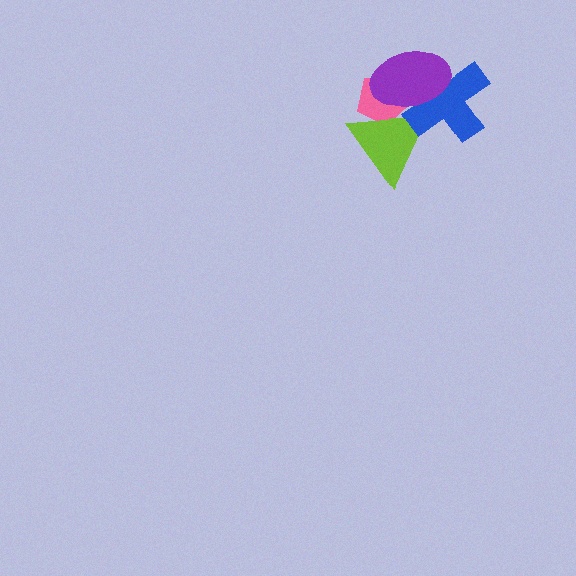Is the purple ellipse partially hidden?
No, no other shape covers it.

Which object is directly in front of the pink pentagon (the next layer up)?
The lime triangle is directly in front of the pink pentagon.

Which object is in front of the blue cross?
The purple ellipse is in front of the blue cross.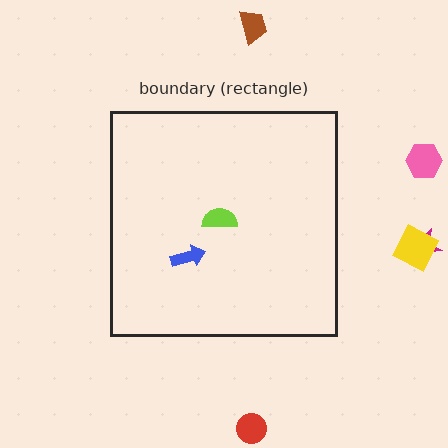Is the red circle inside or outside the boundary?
Outside.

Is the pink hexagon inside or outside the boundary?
Outside.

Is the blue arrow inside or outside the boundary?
Inside.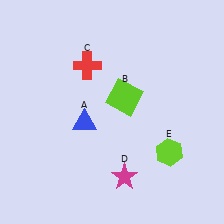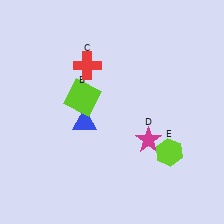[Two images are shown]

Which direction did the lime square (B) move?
The lime square (B) moved left.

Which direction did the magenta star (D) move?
The magenta star (D) moved up.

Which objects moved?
The objects that moved are: the lime square (B), the magenta star (D).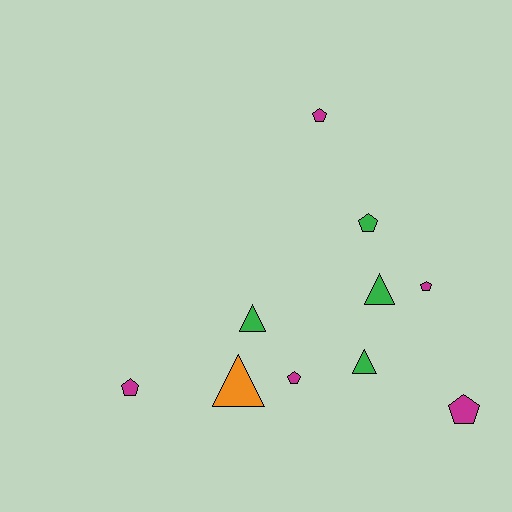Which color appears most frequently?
Magenta, with 5 objects.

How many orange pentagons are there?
There are no orange pentagons.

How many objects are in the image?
There are 10 objects.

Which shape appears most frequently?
Pentagon, with 6 objects.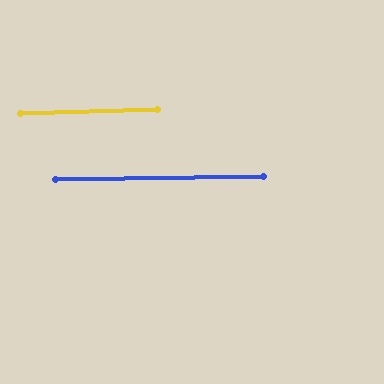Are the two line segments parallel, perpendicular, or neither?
Parallel — their directions differ by only 0.9°.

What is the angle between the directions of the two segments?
Approximately 1 degree.